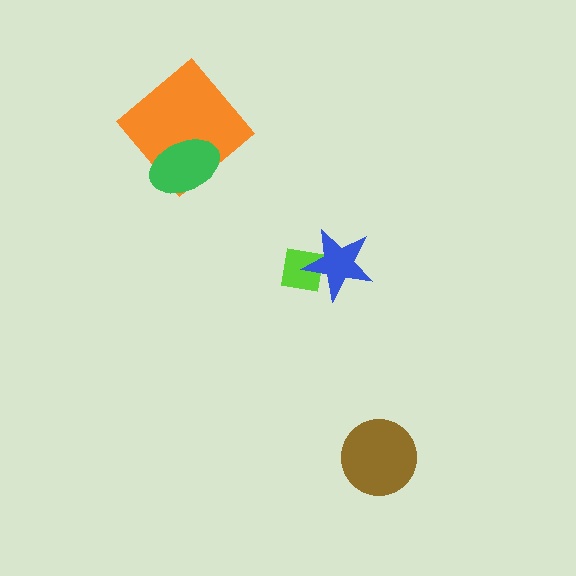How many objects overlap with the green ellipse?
1 object overlaps with the green ellipse.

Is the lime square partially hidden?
Yes, it is partially covered by another shape.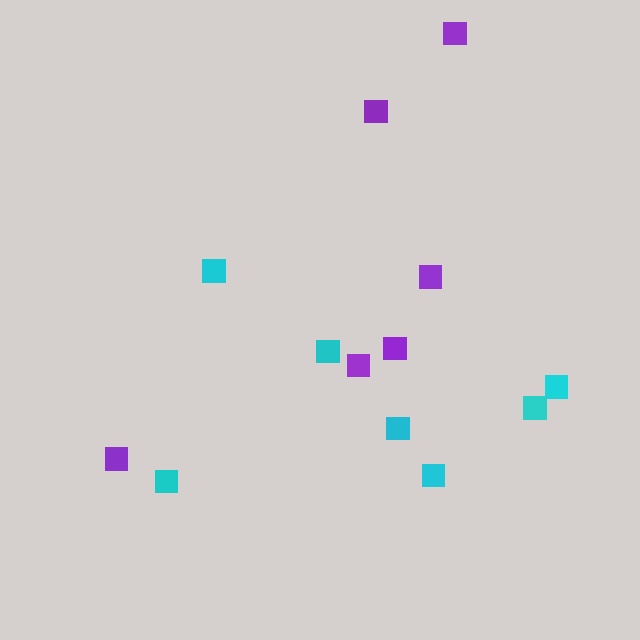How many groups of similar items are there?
There are 2 groups: one group of purple squares (6) and one group of cyan squares (7).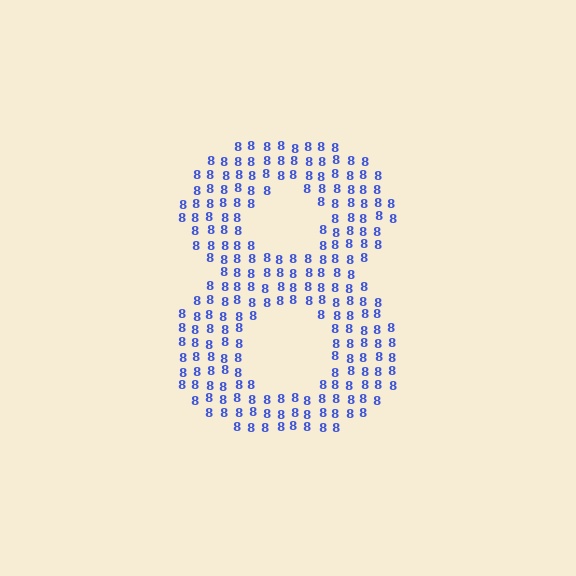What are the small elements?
The small elements are digit 8's.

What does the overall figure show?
The overall figure shows the digit 8.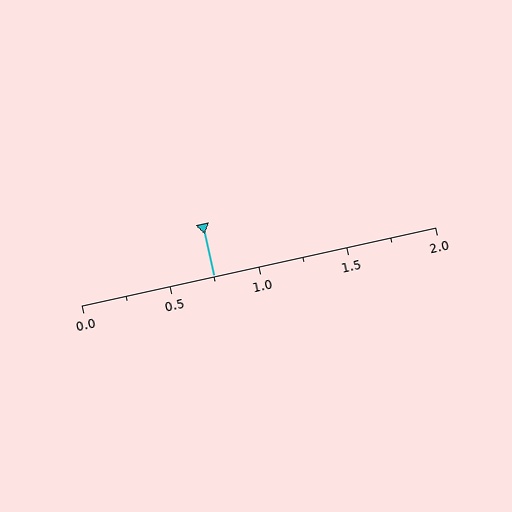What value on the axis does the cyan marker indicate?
The marker indicates approximately 0.75.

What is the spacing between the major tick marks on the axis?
The major ticks are spaced 0.5 apart.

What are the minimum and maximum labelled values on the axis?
The axis runs from 0.0 to 2.0.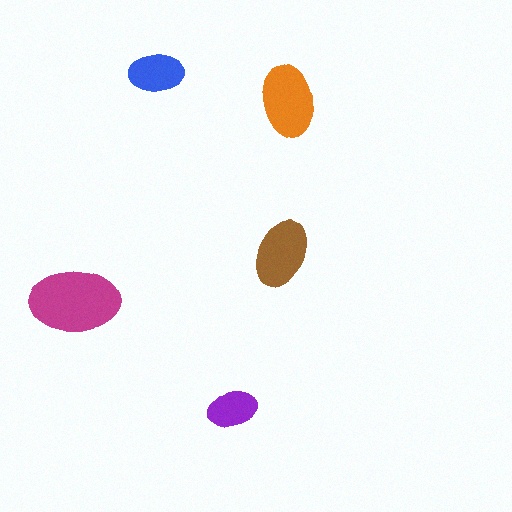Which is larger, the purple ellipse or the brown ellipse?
The brown one.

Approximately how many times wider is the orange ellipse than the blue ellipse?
About 1.5 times wider.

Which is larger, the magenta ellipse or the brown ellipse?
The magenta one.